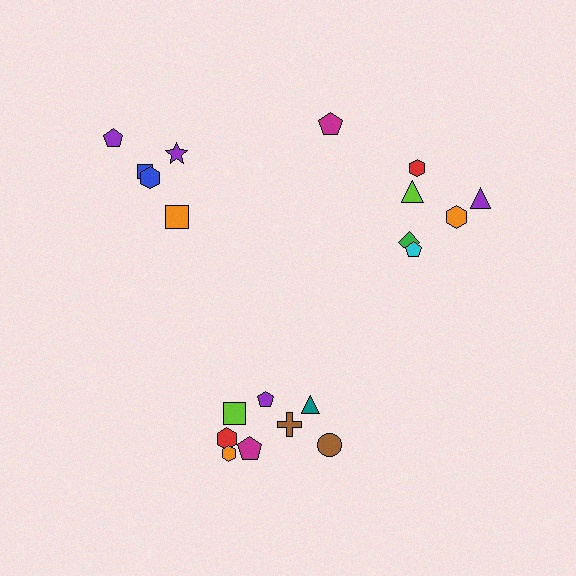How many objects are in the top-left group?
There are 5 objects.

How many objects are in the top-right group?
There are 7 objects.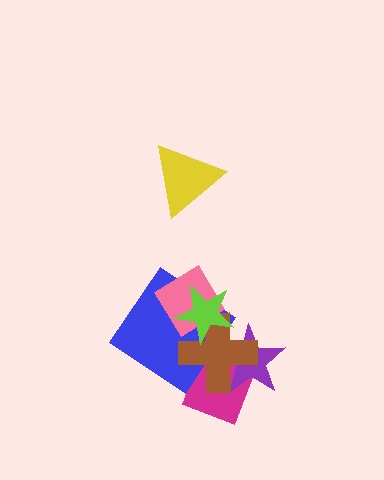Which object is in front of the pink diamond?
The lime star is in front of the pink diamond.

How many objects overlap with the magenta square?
2 objects overlap with the magenta square.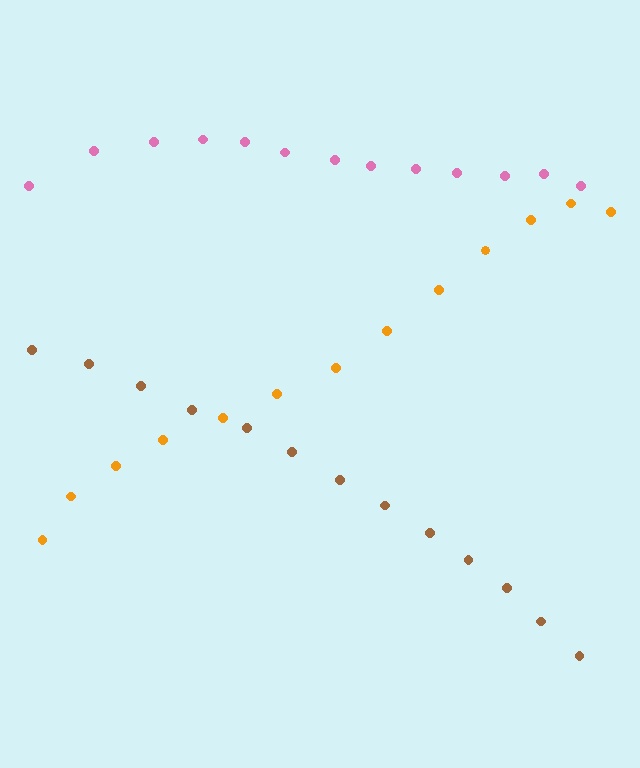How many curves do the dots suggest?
There are 3 distinct paths.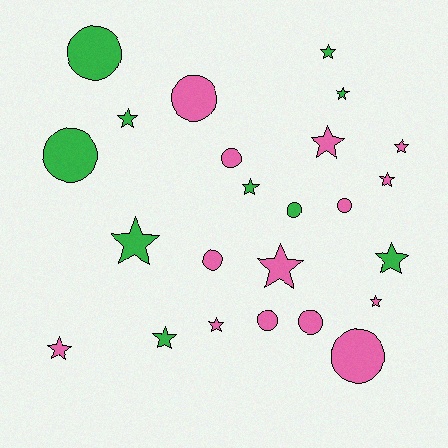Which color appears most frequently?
Pink, with 14 objects.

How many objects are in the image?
There are 24 objects.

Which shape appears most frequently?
Star, with 14 objects.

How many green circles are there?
There are 3 green circles.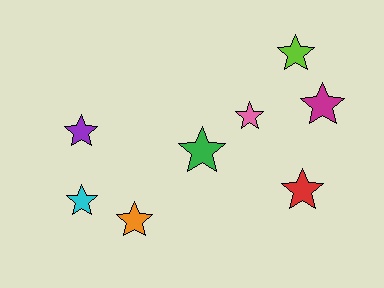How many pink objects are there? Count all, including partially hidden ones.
There is 1 pink object.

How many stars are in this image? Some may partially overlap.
There are 8 stars.